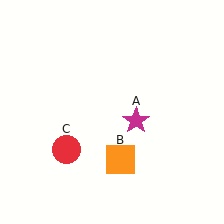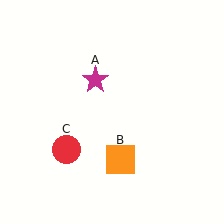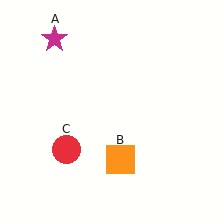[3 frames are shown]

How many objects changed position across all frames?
1 object changed position: magenta star (object A).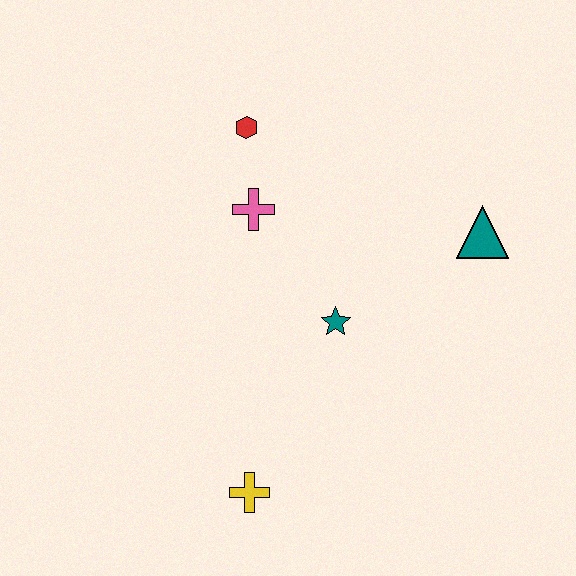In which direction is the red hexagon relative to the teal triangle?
The red hexagon is to the left of the teal triangle.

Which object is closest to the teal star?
The pink cross is closest to the teal star.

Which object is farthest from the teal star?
The red hexagon is farthest from the teal star.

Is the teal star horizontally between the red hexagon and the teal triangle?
Yes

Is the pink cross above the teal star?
Yes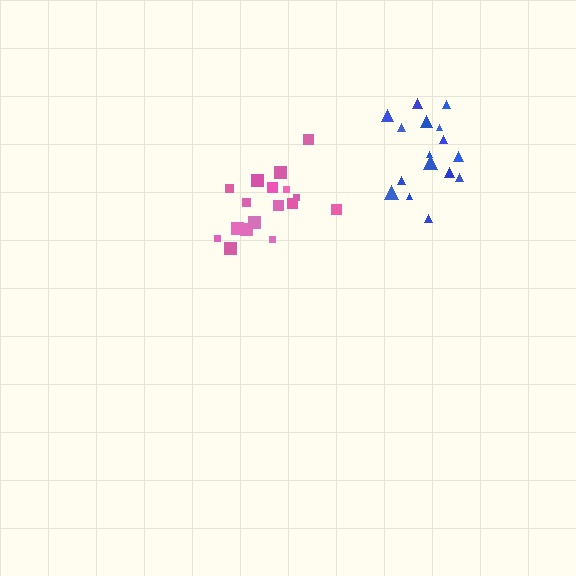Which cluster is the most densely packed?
Blue.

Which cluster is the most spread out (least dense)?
Pink.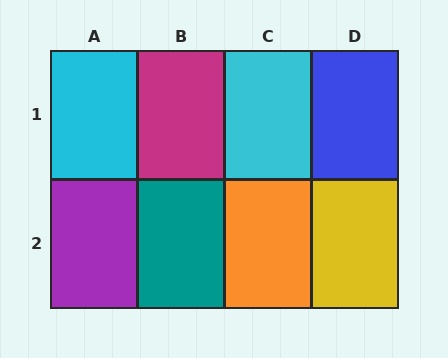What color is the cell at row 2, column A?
Purple.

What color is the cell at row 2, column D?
Yellow.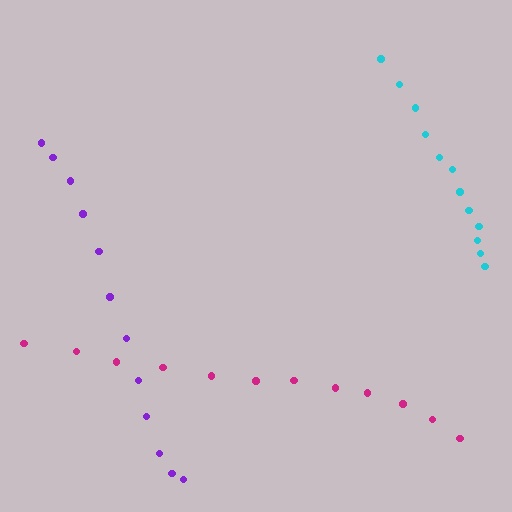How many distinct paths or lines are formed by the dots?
There are 3 distinct paths.